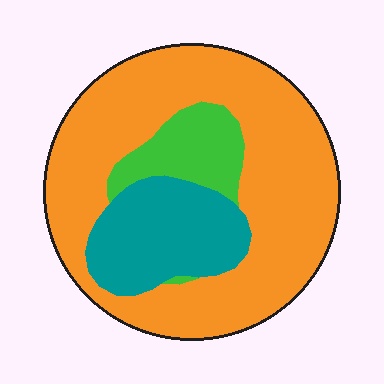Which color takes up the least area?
Green, at roughly 10%.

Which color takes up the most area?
Orange, at roughly 65%.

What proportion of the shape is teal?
Teal covers 21% of the shape.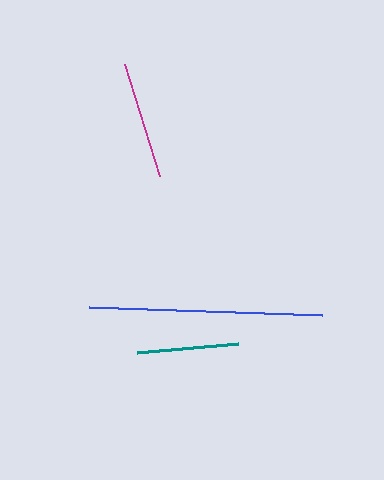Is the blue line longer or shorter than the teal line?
The blue line is longer than the teal line.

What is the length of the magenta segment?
The magenta segment is approximately 117 pixels long.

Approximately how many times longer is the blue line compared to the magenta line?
The blue line is approximately 2.0 times the length of the magenta line.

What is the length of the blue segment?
The blue segment is approximately 233 pixels long.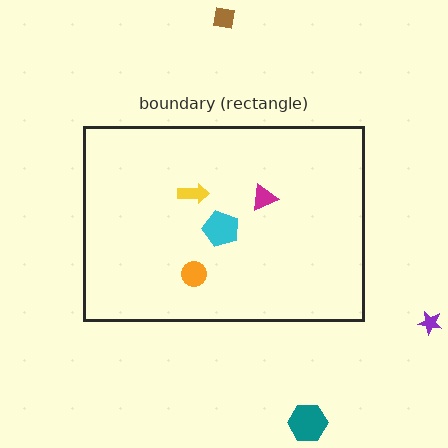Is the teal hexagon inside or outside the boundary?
Outside.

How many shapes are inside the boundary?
4 inside, 3 outside.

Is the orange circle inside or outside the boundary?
Inside.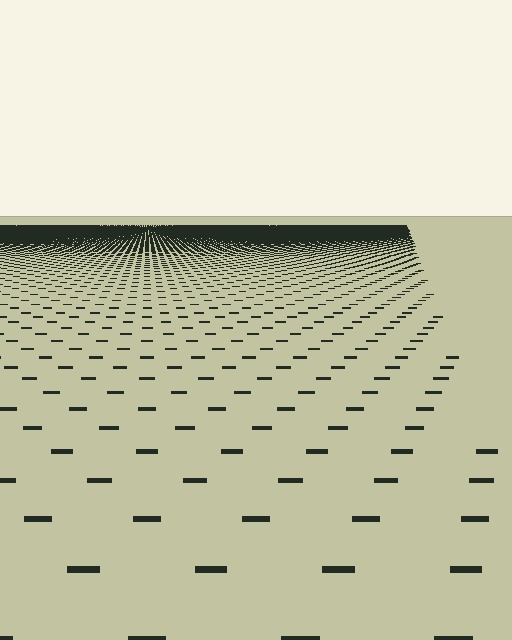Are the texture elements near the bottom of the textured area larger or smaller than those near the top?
Larger. Near the bottom, elements are closer to the viewer and appear at a bigger on-screen size.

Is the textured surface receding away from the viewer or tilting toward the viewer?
The surface is receding away from the viewer. Texture elements get smaller and denser toward the top.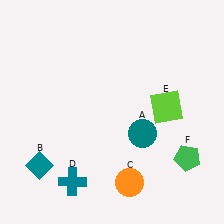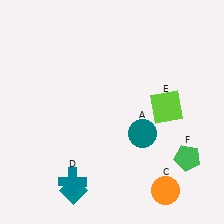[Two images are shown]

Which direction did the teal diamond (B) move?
The teal diamond (B) moved right.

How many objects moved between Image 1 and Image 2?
2 objects moved between the two images.